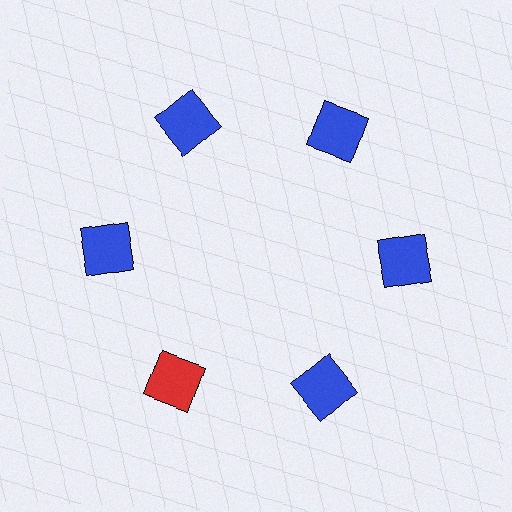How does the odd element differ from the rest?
It has a different color: red instead of blue.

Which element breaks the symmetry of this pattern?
The red square at roughly the 7 o'clock position breaks the symmetry. All other shapes are blue squares.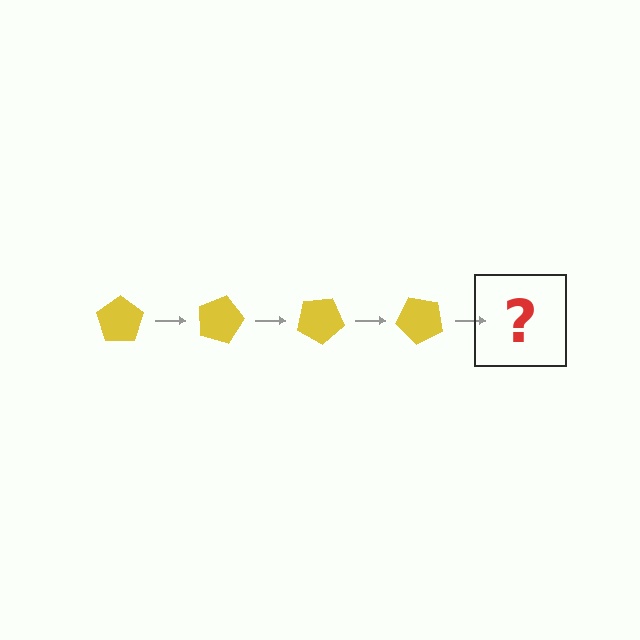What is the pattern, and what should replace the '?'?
The pattern is that the pentagon rotates 15 degrees each step. The '?' should be a yellow pentagon rotated 60 degrees.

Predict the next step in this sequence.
The next step is a yellow pentagon rotated 60 degrees.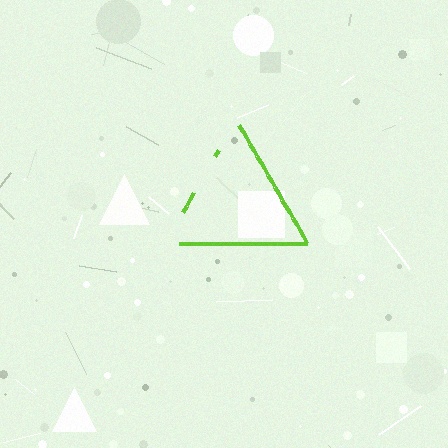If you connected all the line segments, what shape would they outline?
They would outline a triangle.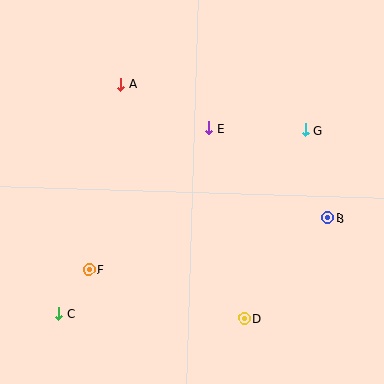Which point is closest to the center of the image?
Point E at (209, 128) is closest to the center.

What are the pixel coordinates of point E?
Point E is at (209, 128).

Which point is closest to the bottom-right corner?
Point D is closest to the bottom-right corner.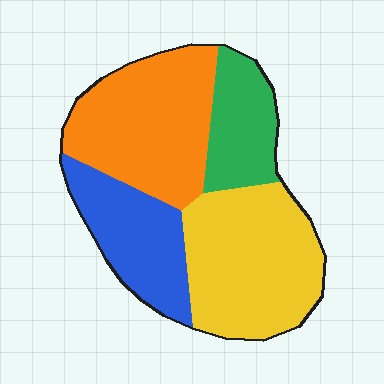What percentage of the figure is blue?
Blue covers about 20% of the figure.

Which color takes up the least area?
Green, at roughly 15%.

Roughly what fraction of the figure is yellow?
Yellow takes up about one third (1/3) of the figure.